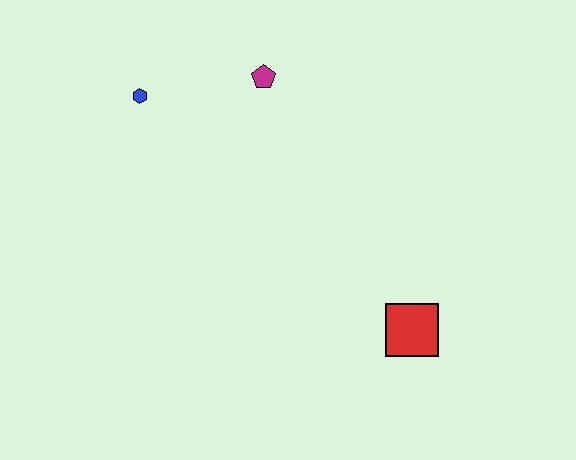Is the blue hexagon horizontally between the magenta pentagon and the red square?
No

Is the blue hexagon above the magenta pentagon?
No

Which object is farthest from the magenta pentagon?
The red square is farthest from the magenta pentagon.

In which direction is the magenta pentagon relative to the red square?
The magenta pentagon is above the red square.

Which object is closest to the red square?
The magenta pentagon is closest to the red square.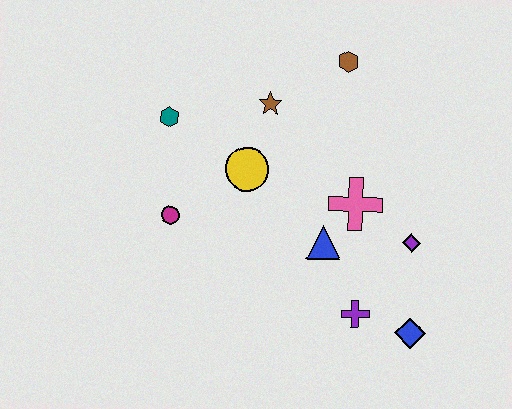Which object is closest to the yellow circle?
The brown star is closest to the yellow circle.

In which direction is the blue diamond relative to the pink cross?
The blue diamond is below the pink cross.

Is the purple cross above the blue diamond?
Yes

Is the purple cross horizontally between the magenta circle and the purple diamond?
Yes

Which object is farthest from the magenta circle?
The blue diamond is farthest from the magenta circle.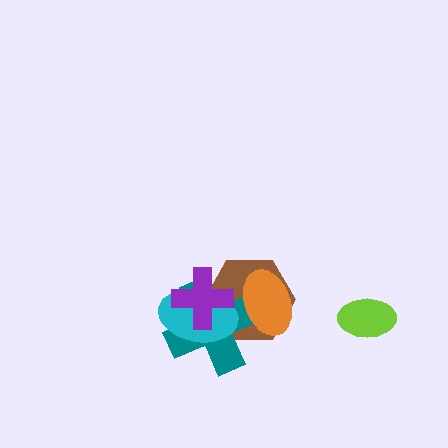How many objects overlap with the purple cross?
3 objects overlap with the purple cross.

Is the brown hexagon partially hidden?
Yes, it is partially covered by another shape.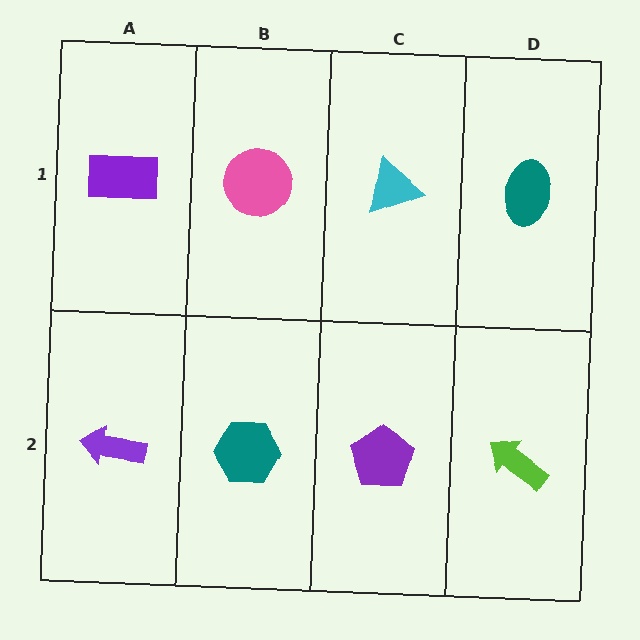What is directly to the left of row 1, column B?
A purple rectangle.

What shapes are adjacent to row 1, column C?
A purple pentagon (row 2, column C), a pink circle (row 1, column B), a teal ellipse (row 1, column D).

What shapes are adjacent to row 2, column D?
A teal ellipse (row 1, column D), a purple pentagon (row 2, column C).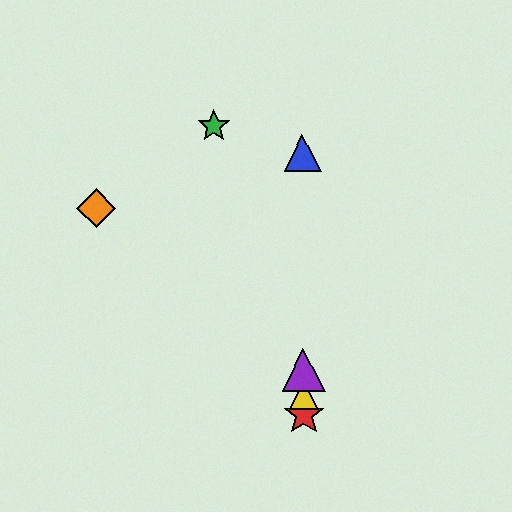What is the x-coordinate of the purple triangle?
The purple triangle is at x≈303.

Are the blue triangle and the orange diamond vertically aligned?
No, the blue triangle is at x≈302 and the orange diamond is at x≈96.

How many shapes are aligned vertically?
4 shapes (the red star, the blue triangle, the yellow triangle, the purple triangle) are aligned vertically.